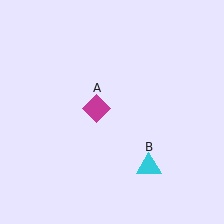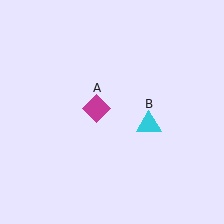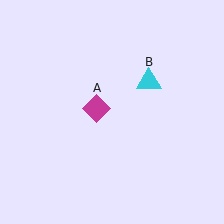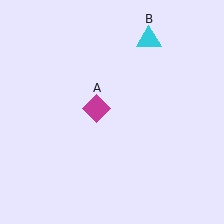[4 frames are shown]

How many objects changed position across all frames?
1 object changed position: cyan triangle (object B).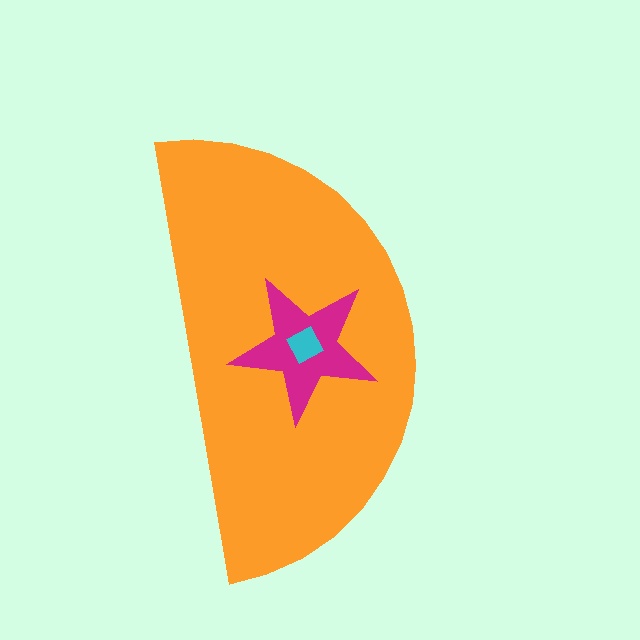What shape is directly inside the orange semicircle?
The magenta star.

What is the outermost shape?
The orange semicircle.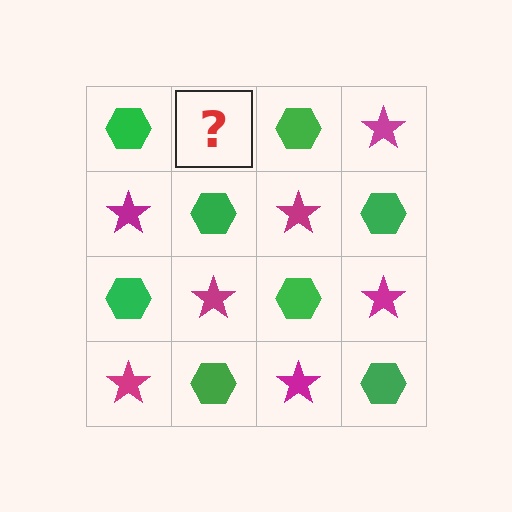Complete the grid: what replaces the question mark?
The question mark should be replaced with a magenta star.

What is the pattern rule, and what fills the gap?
The rule is that it alternates green hexagon and magenta star in a checkerboard pattern. The gap should be filled with a magenta star.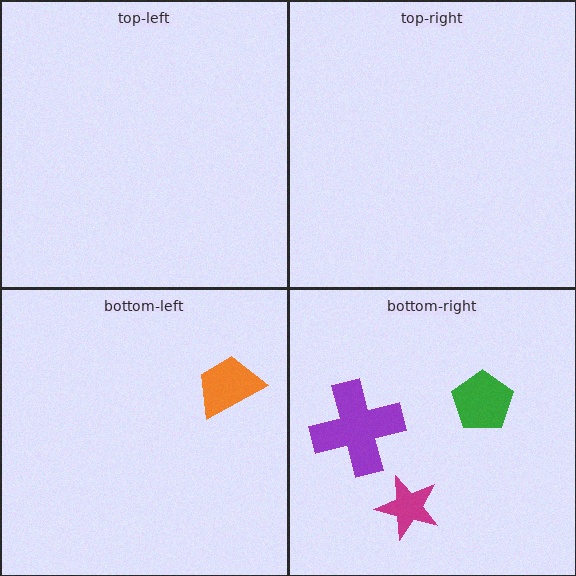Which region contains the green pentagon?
The bottom-right region.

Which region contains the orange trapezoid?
The bottom-left region.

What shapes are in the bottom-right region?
The green pentagon, the magenta star, the purple cross.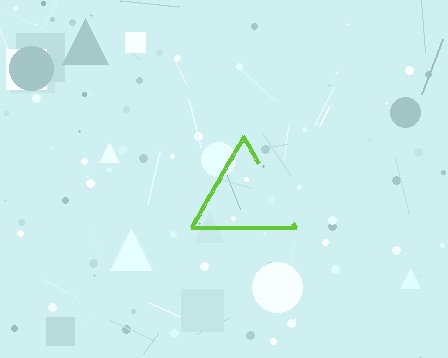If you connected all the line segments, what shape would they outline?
They would outline a triangle.